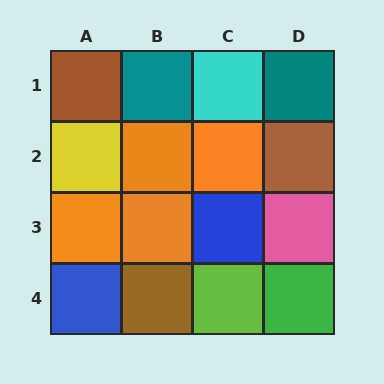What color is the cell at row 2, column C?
Orange.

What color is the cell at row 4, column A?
Blue.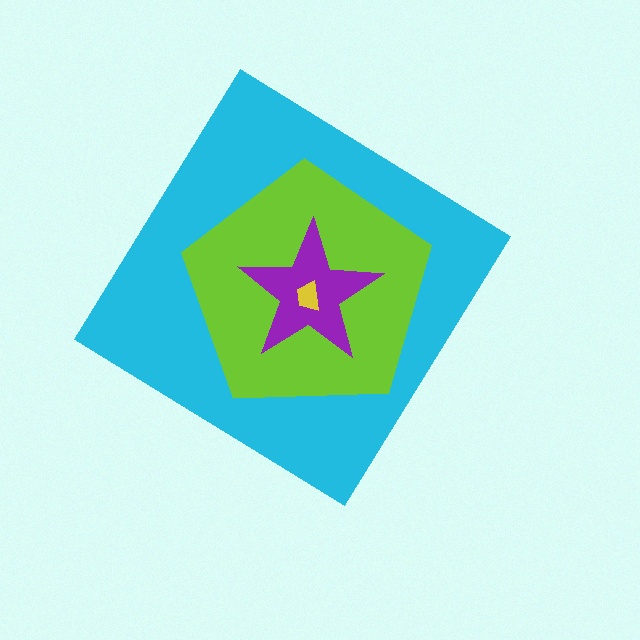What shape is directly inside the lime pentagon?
The purple star.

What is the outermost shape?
The cyan diamond.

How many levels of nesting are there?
4.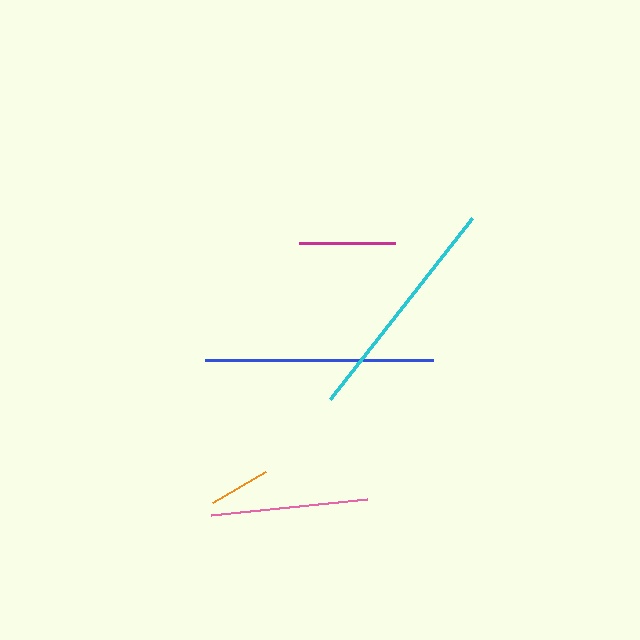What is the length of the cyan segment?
The cyan segment is approximately 230 pixels long.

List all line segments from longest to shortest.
From longest to shortest: cyan, blue, pink, magenta, orange.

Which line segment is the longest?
The cyan line is the longest at approximately 230 pixels.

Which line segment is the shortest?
The orange line is the shortest at approximately 61 pixels.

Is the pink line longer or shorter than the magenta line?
The pink line is longer than the magenta line.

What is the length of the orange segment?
The orange segment is approximately 61 pixels long.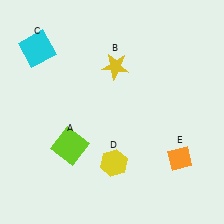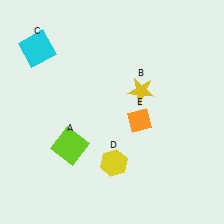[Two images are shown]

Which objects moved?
The objects that moved are: the yellow star (B), the orange diamond (E).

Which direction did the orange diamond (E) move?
The orange diamond (E) moved left.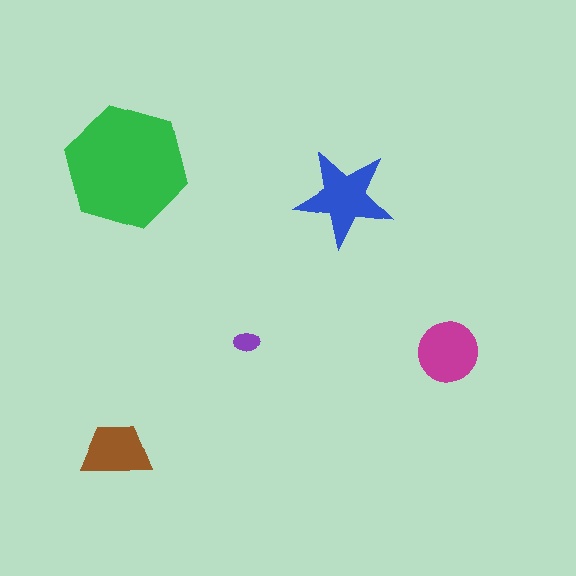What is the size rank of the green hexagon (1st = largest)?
1st.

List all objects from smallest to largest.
The purple ellipse, the brown trapezoid, the magenta circle, the blue star, the green hexagon.